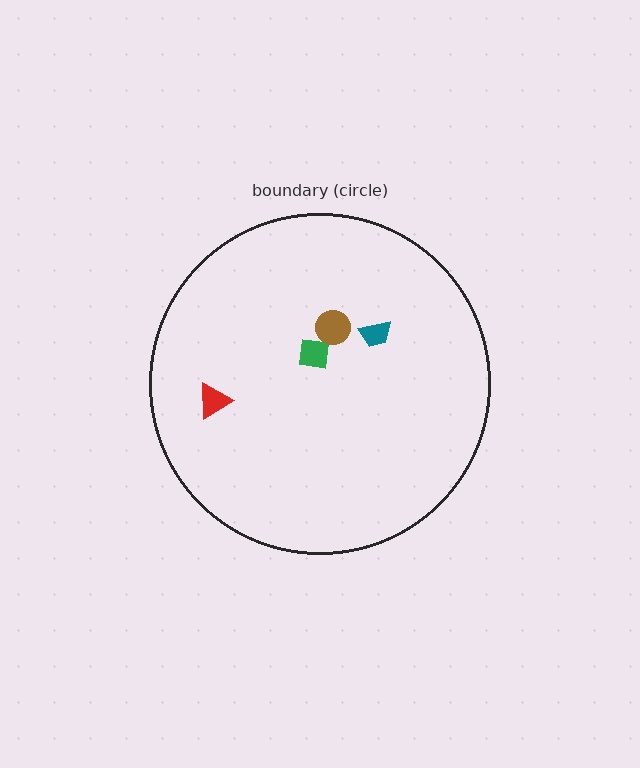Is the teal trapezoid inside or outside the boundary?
Inside.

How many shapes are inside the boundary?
4 inside, 0 outside.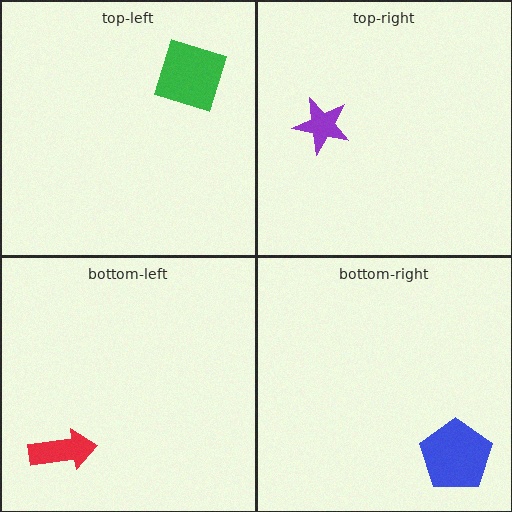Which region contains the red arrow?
The bottom-left region.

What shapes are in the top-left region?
The green diamond.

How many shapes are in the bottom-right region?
1.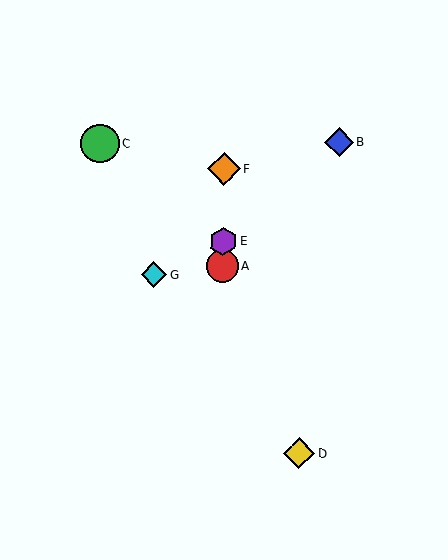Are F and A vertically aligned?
Yes, both are at x≈224.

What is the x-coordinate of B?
Object B is at x≈339.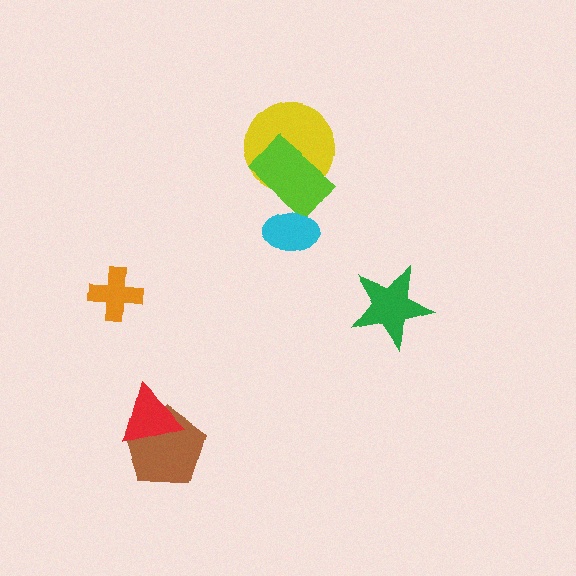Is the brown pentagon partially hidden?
Yes, it is partially covered by another shape.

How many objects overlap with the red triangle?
1 object overlaps with the red triangle.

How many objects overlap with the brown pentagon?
1 object overlaps with the brown pentagon.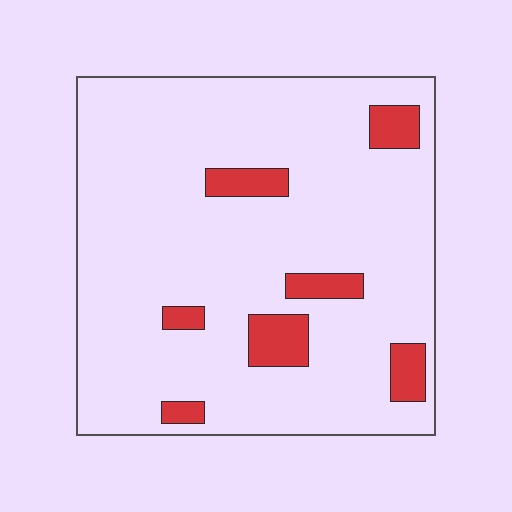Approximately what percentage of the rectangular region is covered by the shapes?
Approximately 10%.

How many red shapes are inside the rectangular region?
7.